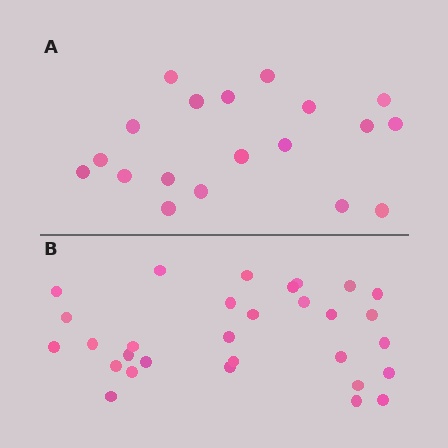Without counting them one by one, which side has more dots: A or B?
Region B (the bottom region) has more dots.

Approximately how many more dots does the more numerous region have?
Region B has roughly 12 or so more dots than region A.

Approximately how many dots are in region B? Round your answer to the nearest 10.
About 30 dots.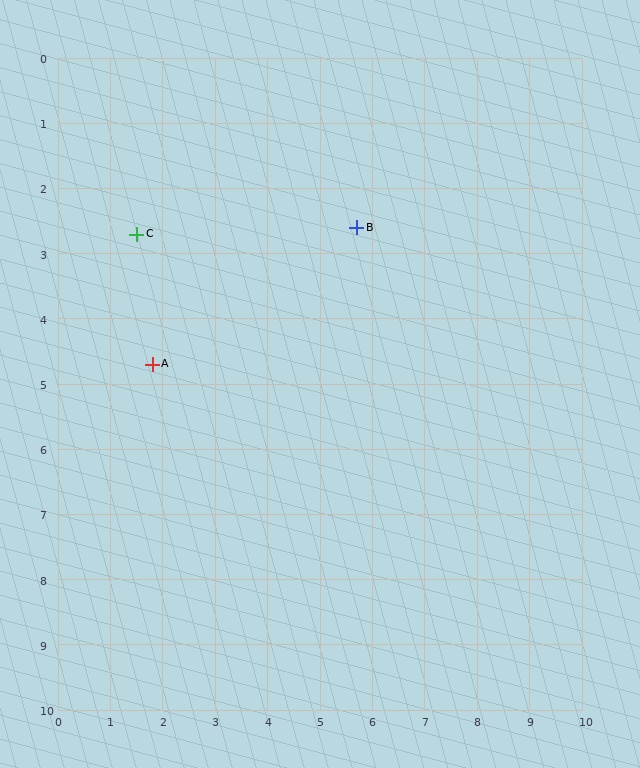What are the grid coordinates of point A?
Point A is at approximately (1.8, 4.7).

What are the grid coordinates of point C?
Point C is at approximately (1.5, 2.7).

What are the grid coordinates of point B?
Point B is at approximately (5.7, 2.6).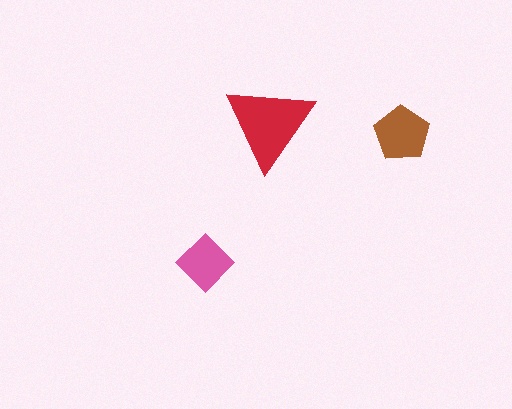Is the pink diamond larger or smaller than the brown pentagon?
Smaller.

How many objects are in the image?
There are 3 objects in the image.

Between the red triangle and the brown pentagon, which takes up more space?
The red triangle.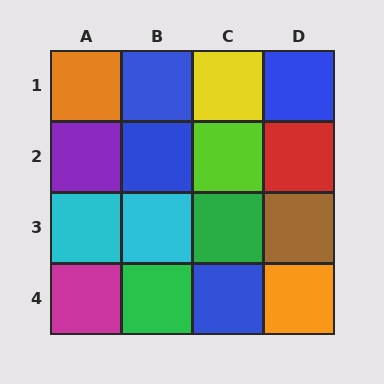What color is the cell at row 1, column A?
Orange.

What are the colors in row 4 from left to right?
Magenta, green, blue, orange.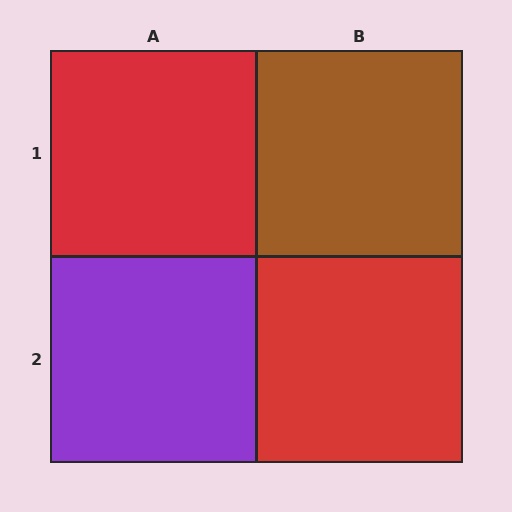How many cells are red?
2 cells are red.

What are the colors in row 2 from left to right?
Purple, red.